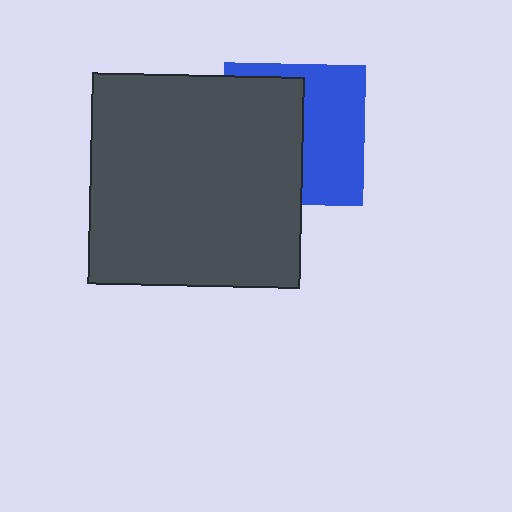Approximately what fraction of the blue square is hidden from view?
Roughly 53% of the blue square is hidden behind the dark gray square.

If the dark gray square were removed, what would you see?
You would see the complete blue square.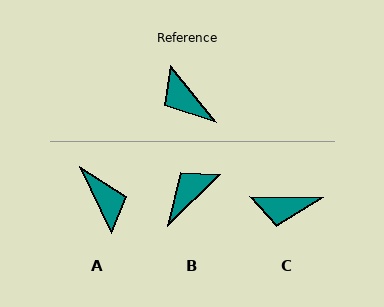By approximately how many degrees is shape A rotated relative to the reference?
Approximately 166 degrees counter-clockwise.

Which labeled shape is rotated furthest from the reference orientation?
A, about 166 degrees away.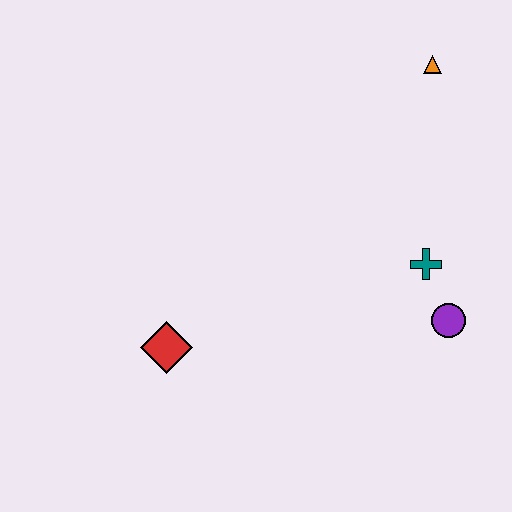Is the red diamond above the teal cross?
No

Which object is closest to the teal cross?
The purple circle is closest to the teal cross.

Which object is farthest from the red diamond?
The orange triangle is farthest from the red diamond.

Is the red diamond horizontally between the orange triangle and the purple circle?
No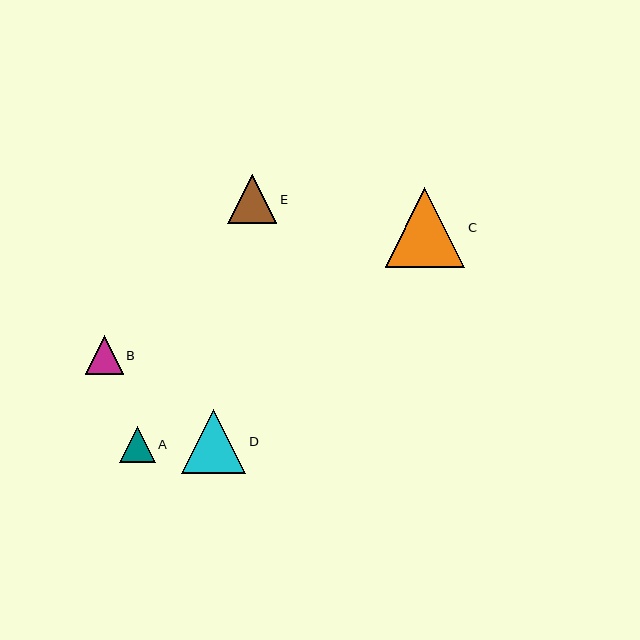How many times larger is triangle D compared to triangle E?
Triangle D is approximately 1.3 times the size of triangle E.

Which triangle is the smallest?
Triangle A is the smallest with a size of approximately 36 pixels.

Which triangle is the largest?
Triangle C is the largest with a size of approximately 80 pixels.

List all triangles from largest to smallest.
From largest to smallest: C, D, E, B, A.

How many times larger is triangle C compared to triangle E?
Triangle C is approximately 1.6 times the size of triangle E.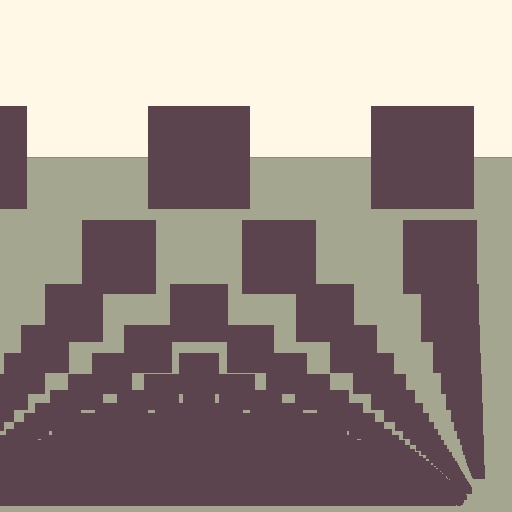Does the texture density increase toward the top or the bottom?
Density increases toward the bottom.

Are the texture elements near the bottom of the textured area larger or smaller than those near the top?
Smaller. The gradient is inverted — elements near the bottom are smaller and denser.